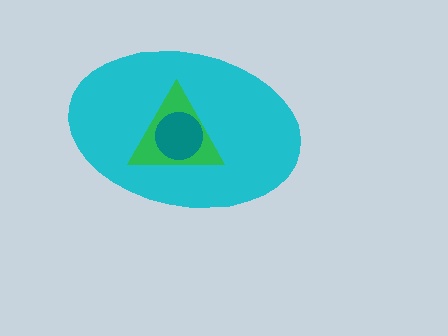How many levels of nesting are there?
3.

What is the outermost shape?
The cyan ellipse.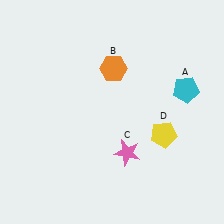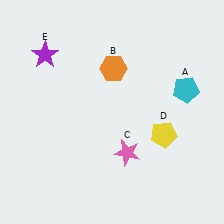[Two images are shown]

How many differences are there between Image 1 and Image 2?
There is 1 difference between the two images.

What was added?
A purple star (E) was added in Image 2.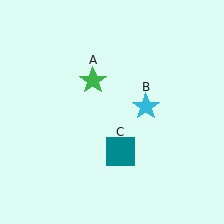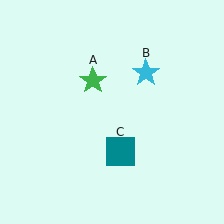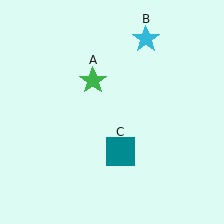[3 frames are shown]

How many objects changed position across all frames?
1 object changed position: cyan star (object B).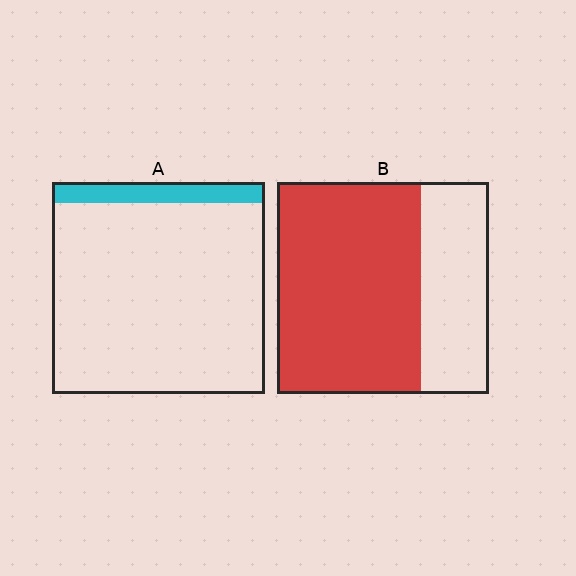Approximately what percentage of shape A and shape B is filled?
A is approximately 10% and B is approximately 70%.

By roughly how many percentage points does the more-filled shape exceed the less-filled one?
By roughly 60 percentage points (B over A).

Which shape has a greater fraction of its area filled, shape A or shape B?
Shape B.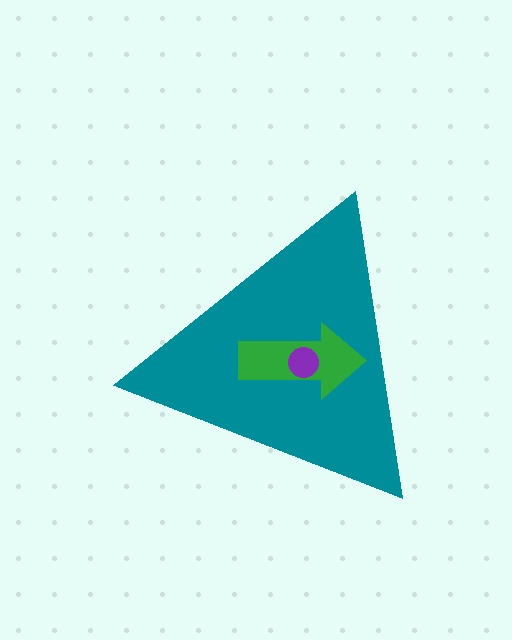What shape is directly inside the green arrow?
The purple circle.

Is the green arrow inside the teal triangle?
Yes.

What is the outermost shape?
The teal triangle.